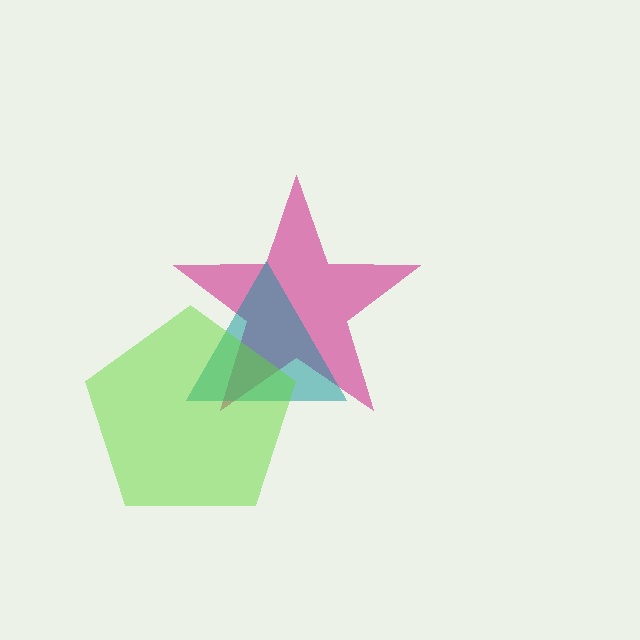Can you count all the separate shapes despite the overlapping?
Yes, there are 3 separate shapes.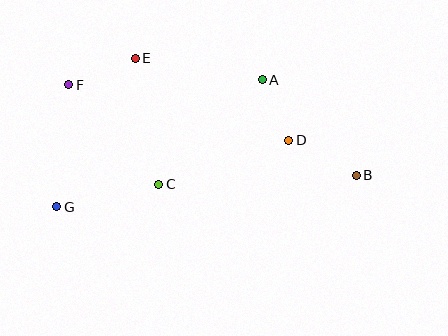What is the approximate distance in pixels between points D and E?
The distance between D and E is approximately 174 pixels.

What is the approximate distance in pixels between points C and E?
The distance between C and E is approximately 129 pixels.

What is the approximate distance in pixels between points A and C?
The distance between A and C is approximately 147 pixels.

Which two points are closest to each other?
Points A and D are closest to each other.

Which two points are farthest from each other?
Points B and F are farthest from each other.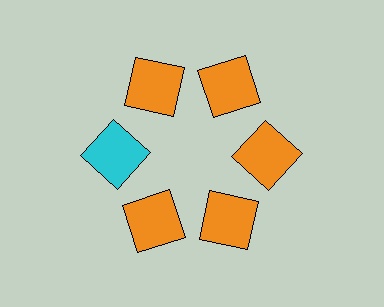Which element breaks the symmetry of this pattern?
The cyan square at roughly the 9 o'clock position breaks the symmetry. All other shapes are orange squares.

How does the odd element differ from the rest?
It has a different color: cyan instead of orange.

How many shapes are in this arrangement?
There are 6 shapes arranged in a ring pattern.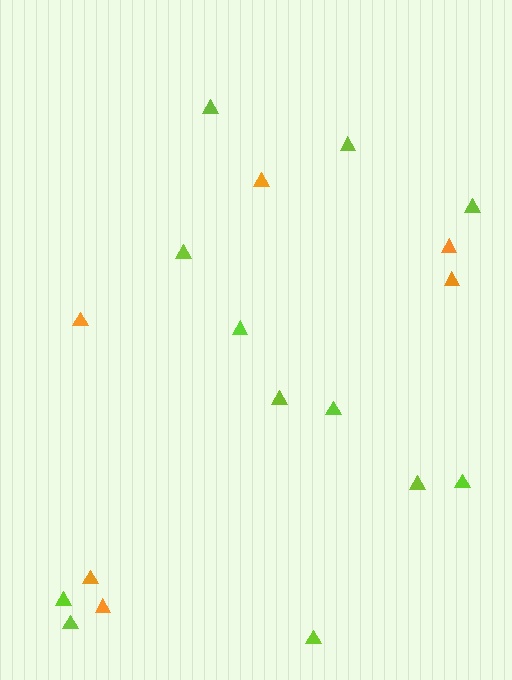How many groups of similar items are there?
There are 2 groups: one group of orange triangles (6) and one group of lime triangles (12).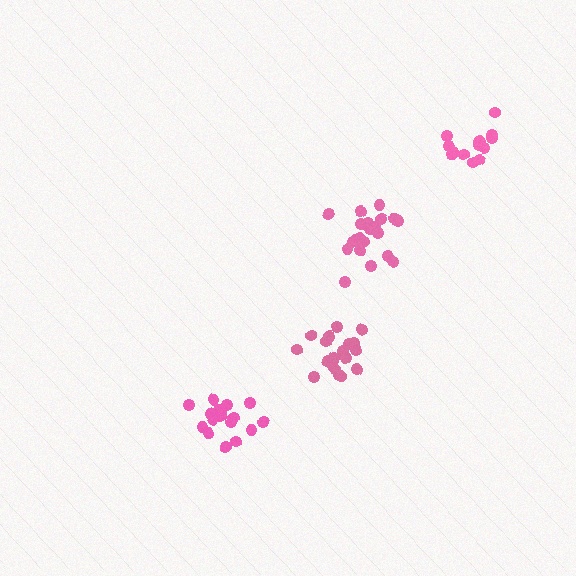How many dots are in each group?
Group 1: 19 dots, Group 2: 15 dots, Group 3: 21 dots, Group 4: 21 dots (76 total).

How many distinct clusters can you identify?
There are 4 distinct clusters.